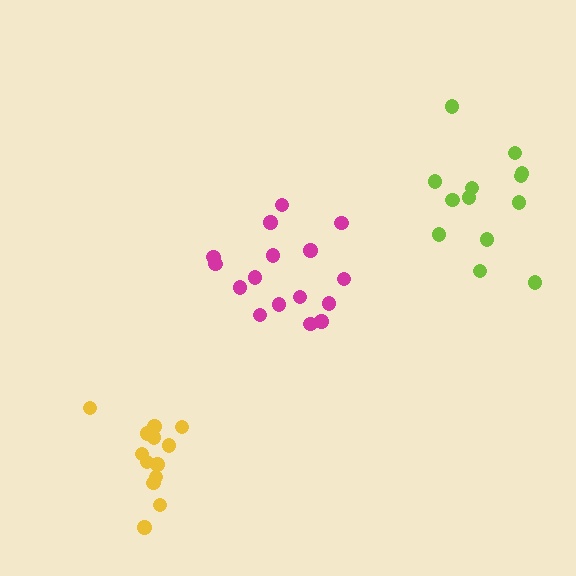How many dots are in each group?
Group 1: 16 dots, Group 2: 13 dots, Group 3: 13 dots (42 total).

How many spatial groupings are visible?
There are 3 spatial groupings.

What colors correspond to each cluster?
The clusters are colored: magenta, lime, yellow.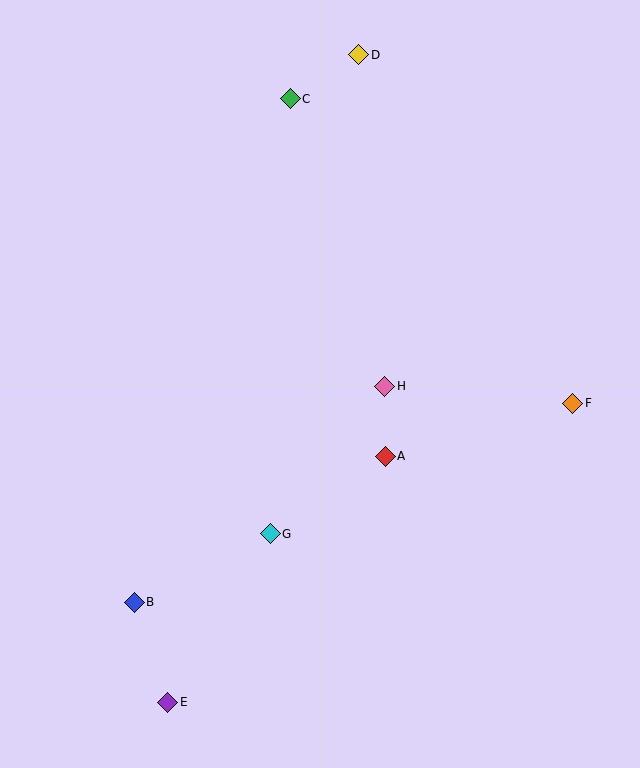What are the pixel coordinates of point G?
Point G is at (270, 534).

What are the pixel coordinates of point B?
Point B is at (134, 602).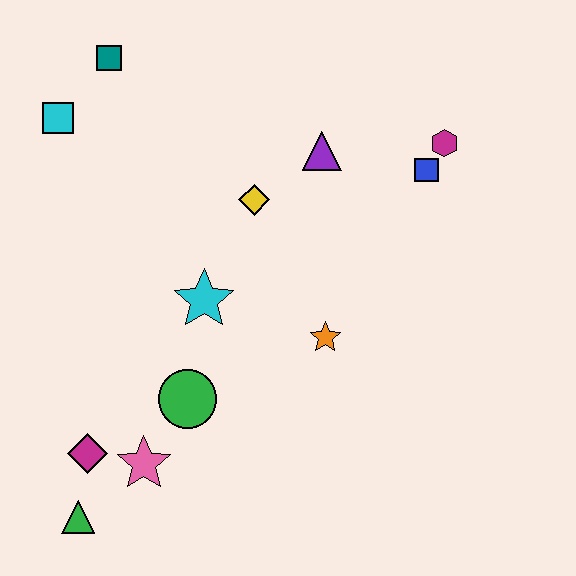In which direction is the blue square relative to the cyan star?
The blue square is to the right of the cyan star.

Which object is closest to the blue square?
The magenta hexagon is closest to the blue square.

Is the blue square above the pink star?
Yes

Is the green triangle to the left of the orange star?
Yes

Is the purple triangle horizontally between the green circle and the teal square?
No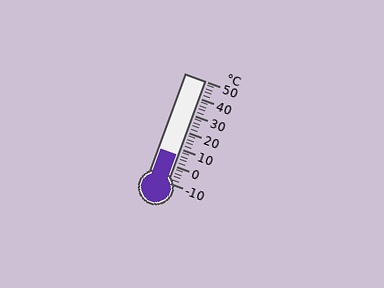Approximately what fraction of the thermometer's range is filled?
The thermometer is filled to approximately 25% of its range.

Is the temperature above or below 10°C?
The temperature is below 10°C.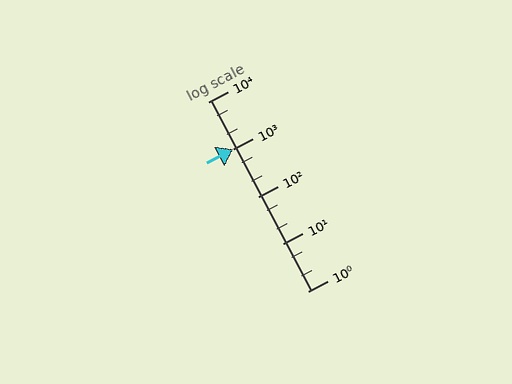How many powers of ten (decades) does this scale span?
The scale spans 4 decades, from 1 to 10000.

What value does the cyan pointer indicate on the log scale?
The pointer indicates approximately 1000.